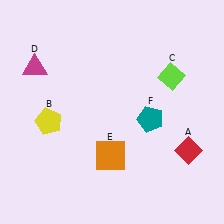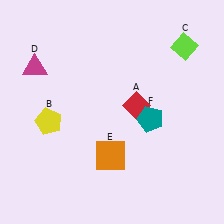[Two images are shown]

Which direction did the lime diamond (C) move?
The lime diamond (C) moved up.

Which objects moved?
The objects that moved are: the red diamond (A), the lime diamond (C).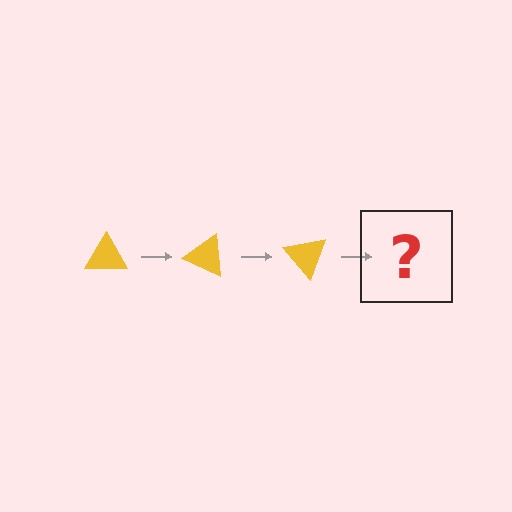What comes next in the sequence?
The next element should be a yellow triangle rotated 75 degrees.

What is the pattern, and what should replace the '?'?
The pattern is that the triangle rotates 25 degrees each step. The '?' should be a yellow triangle rotated 75 degrees.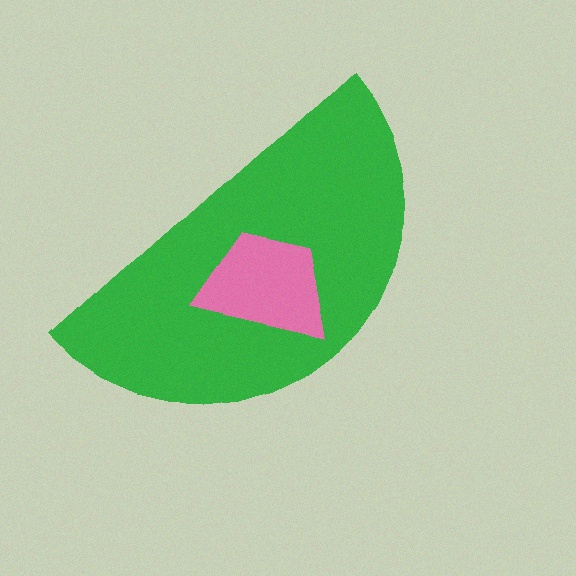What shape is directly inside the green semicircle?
The pink trapezoid.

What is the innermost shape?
The pink trapezoid.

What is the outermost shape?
The green semicircle.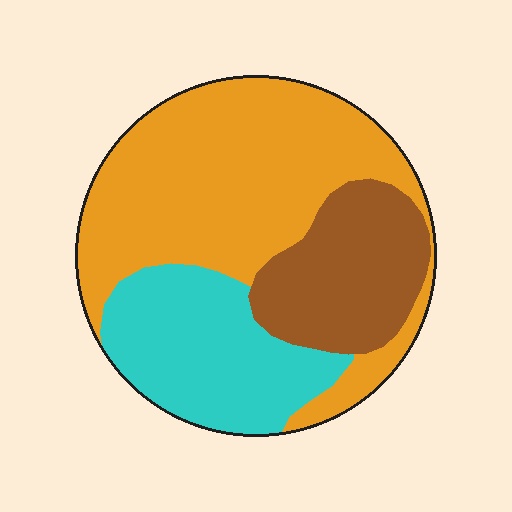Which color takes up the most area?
Orange, at roughly 50%.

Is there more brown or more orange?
Orange.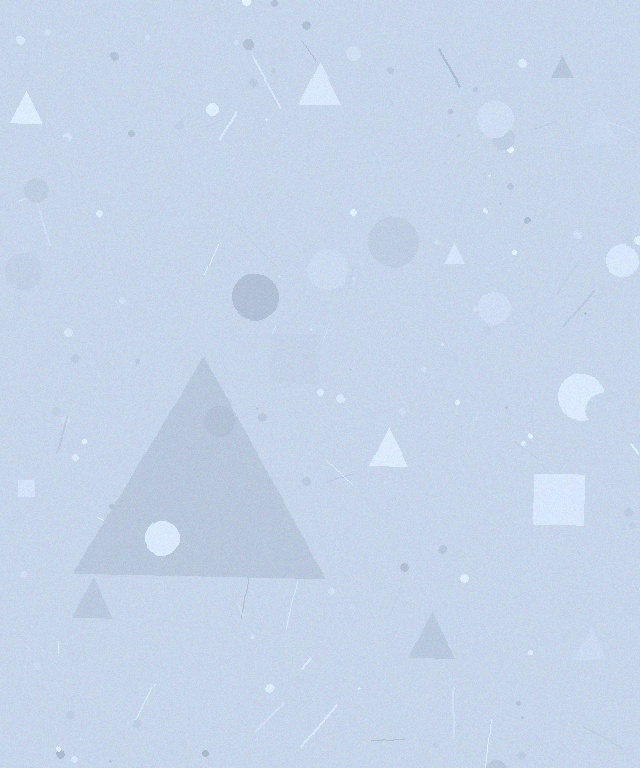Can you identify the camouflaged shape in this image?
The camouflaged shape is a triangle.